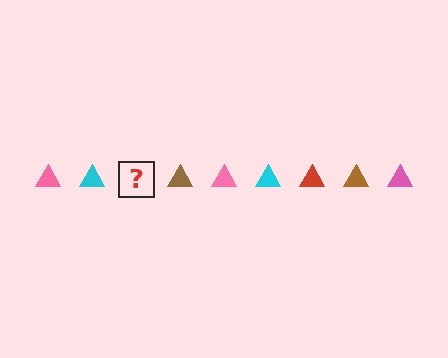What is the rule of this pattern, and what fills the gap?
The rule is that the pattern cycles through pink, cyan, red, brown triangles. The gap should be filled with a red triangle.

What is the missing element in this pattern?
The missing element is a red triangle.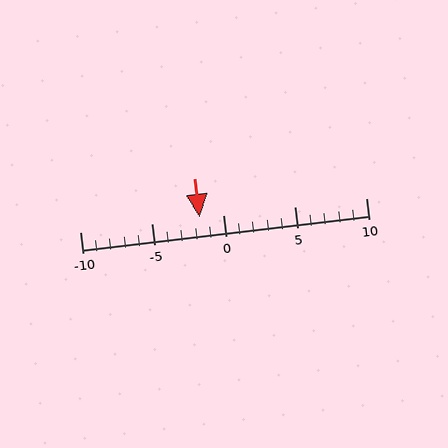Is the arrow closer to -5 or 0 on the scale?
The arrow is closer to 0.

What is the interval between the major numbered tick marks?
The major tick marks are spaced 5 units apart.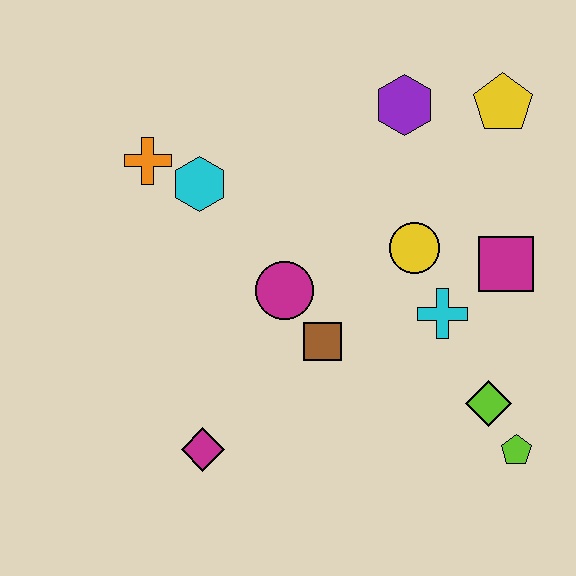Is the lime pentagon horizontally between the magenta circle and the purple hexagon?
No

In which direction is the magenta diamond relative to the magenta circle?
The magenta diamond is below the magenta circle.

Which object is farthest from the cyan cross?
The orange cross is farthest from the cyan cross.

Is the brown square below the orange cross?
Yes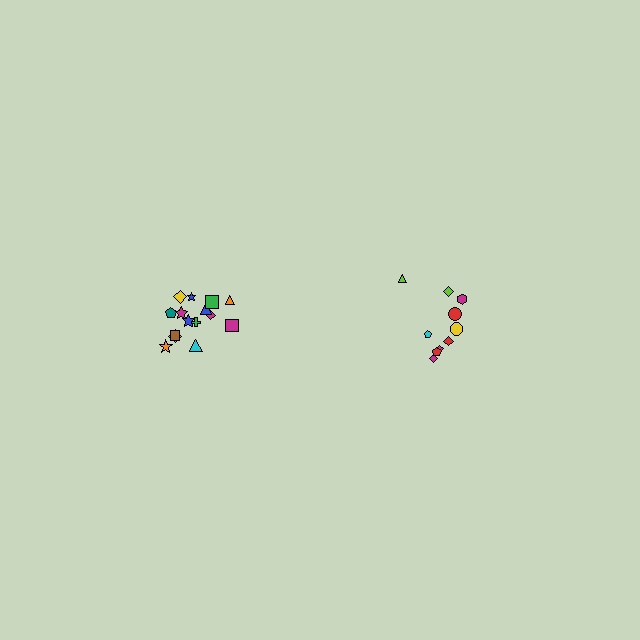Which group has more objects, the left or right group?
The left group.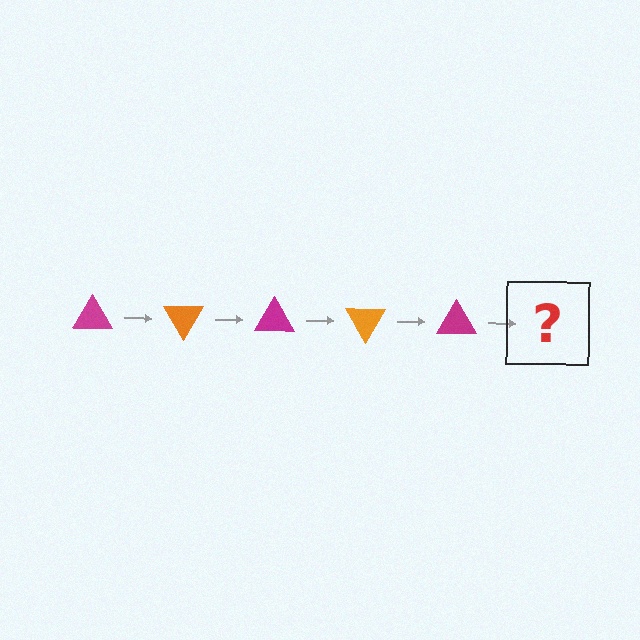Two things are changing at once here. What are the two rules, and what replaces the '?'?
The two rules are that it rotates 60 degrees each step and the color cycles through magenta and orange. The '?' should be an orange triangle, rotated 300 degrees from the start.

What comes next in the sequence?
The next element should be an orange triangle, rotated 300 degrees from the start.